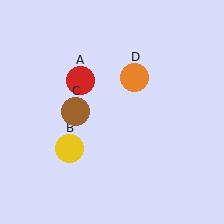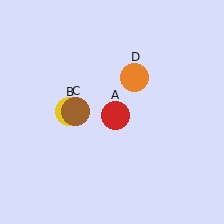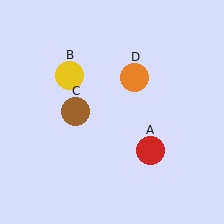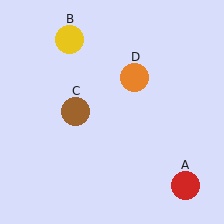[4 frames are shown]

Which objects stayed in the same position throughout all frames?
Brown circle (object C) and orange circle (object D) remained stationary.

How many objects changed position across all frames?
2 objects changed position: red circle (object A), yellow circle (object B).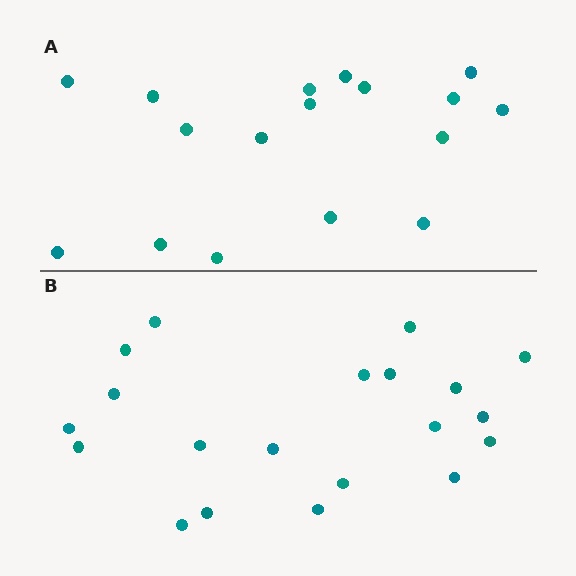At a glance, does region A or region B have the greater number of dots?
Region B (the bottom region) has more dots.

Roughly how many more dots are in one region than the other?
Region B has just a few more — roughly 2 or 3 more dots than region A.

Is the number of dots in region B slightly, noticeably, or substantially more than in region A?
Region B has only slightly more — the two regions are fairly close. The ratio is roughly 1.2 to 1.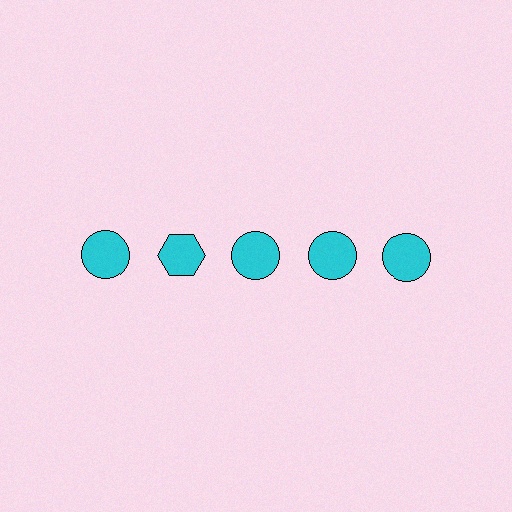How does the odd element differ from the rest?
It has a different shape: hexagon instead of circle.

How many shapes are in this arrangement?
There are 5 shapes arranged in a grid pattern.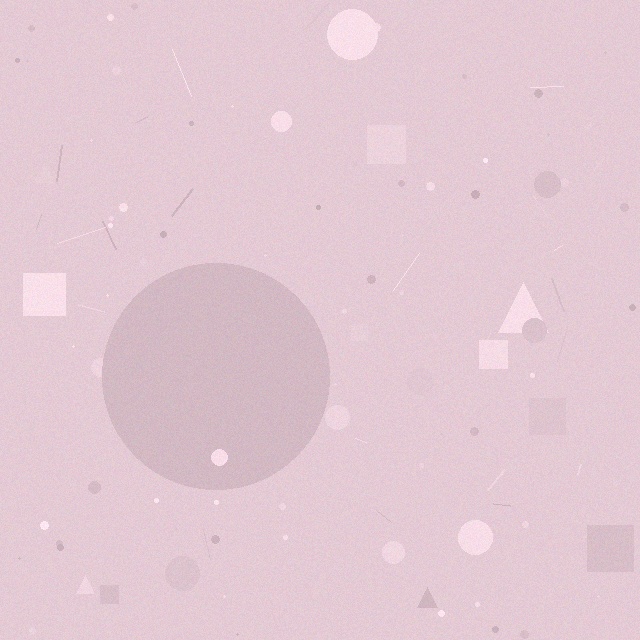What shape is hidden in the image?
A circle is hidden in the image.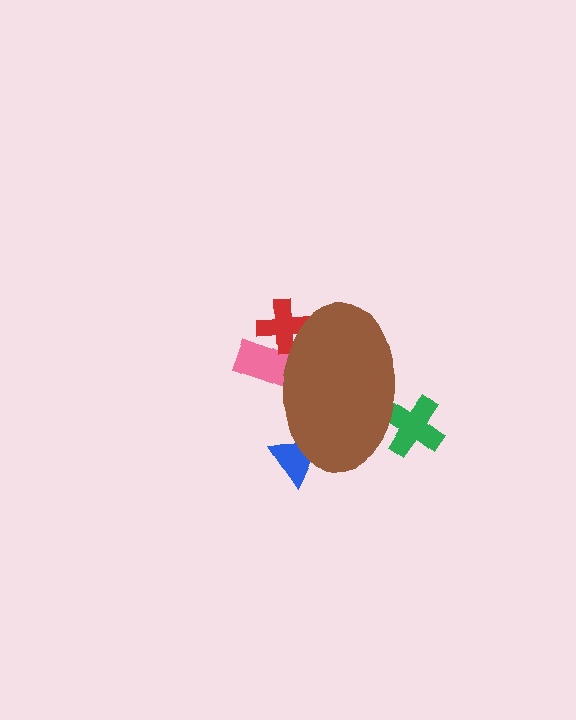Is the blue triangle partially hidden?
Yes, the blue triangle is partially hidden behind the brown ellipse.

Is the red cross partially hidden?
Yes, the red cross is partially hidden behind the brown ellipse.